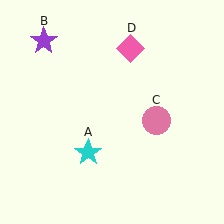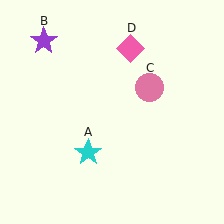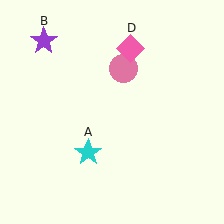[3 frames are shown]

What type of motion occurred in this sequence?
The pink circle (object C) rotated counterclockwise around the center of the scene.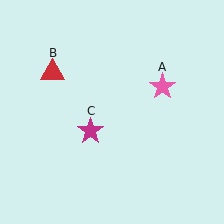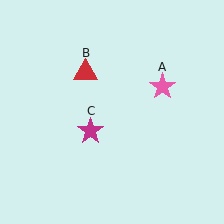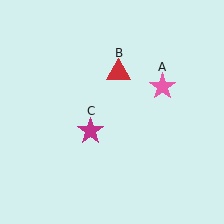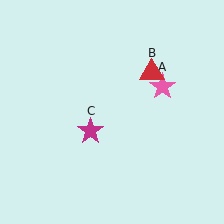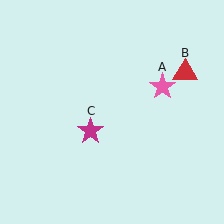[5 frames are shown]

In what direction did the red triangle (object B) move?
The red triangle (object B) moved right.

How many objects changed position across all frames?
1 object changed position: red triangle (object B).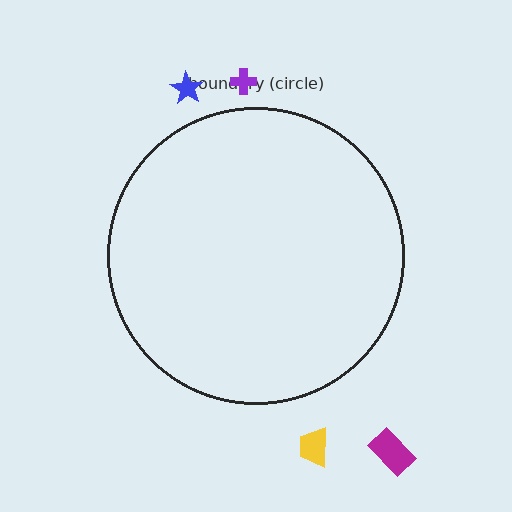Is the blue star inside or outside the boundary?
Outside.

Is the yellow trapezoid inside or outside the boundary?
Outside.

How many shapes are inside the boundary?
0 inside, 4 outside.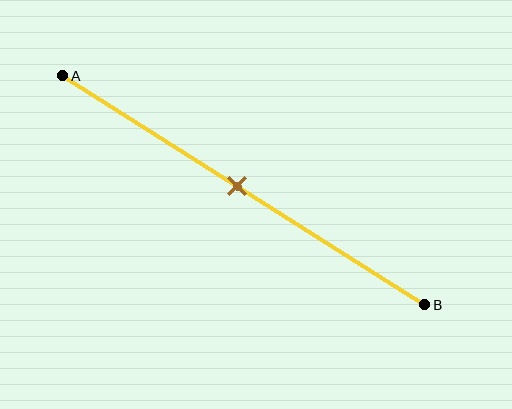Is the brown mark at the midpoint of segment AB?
Yes, the mark is approximately at the midpoint.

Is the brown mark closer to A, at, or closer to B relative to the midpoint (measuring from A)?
The brown mark is approximately at the midpoint of segment AB.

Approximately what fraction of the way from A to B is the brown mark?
The brown mark is approximately 50% of the way from A to B.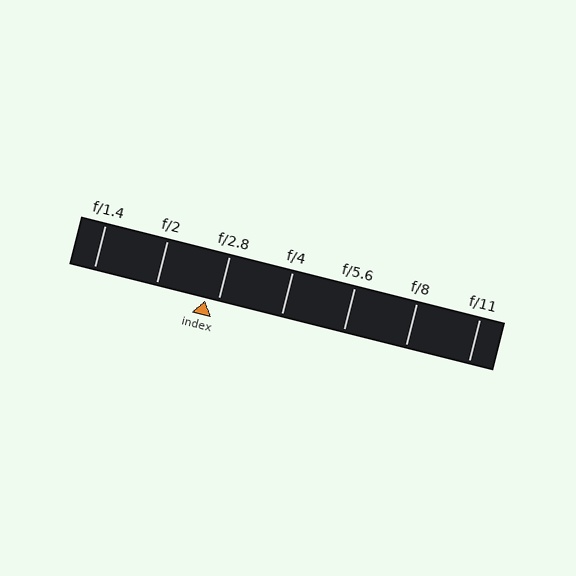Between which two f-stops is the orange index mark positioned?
The index mark is between f/2 and f/2.8.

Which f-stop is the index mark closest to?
The index mark is closest to f/2.8.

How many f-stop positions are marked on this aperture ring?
There are 7 f-stop positions marked.